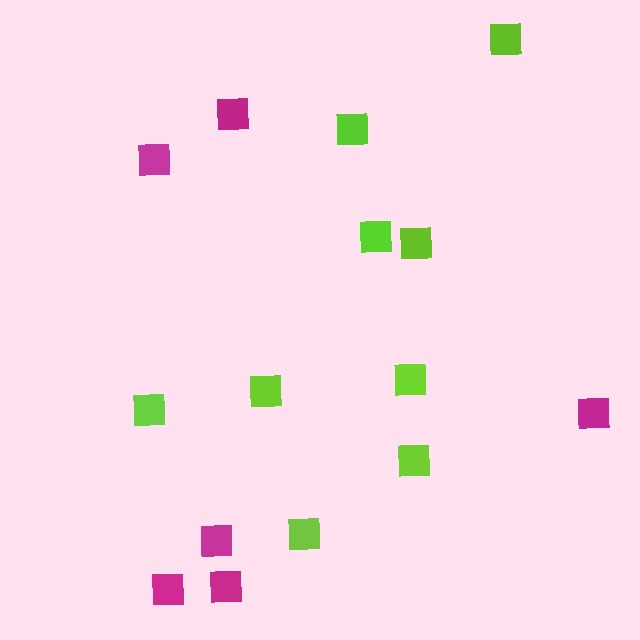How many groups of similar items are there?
There are 2 groups: one group of lime squares (9) and one group of magenta squares (6).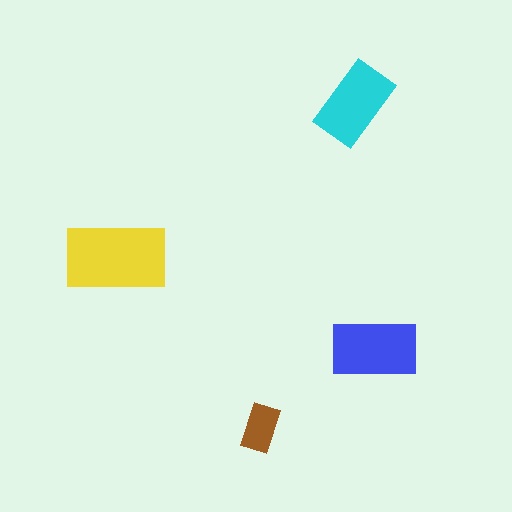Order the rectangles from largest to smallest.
the yellow one, the blue one, the cyan one, the brown one.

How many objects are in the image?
There are 4 objects in the image.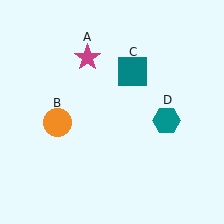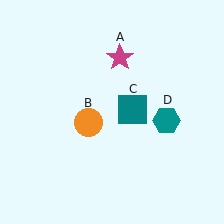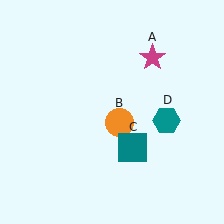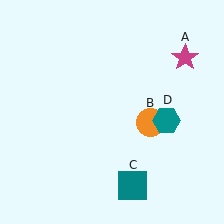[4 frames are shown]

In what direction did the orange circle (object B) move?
The orange circle (object B) moved right.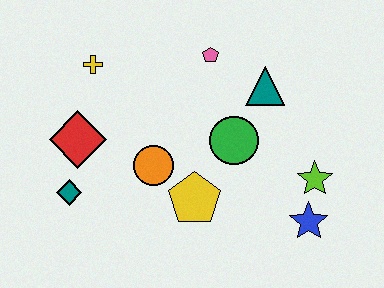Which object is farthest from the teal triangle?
The teal diamond is farthest from the teal triangle.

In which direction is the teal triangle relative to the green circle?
The teal triangle is above the green circle.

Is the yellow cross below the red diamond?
No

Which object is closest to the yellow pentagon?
The orange circle is closest to the yellow pentagon.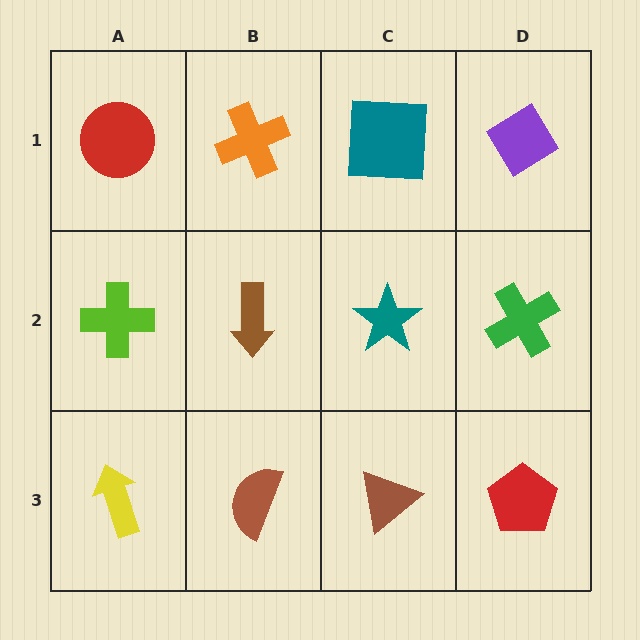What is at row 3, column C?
A brown triangle.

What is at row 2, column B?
A brown arrow.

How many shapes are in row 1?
4 shapes.